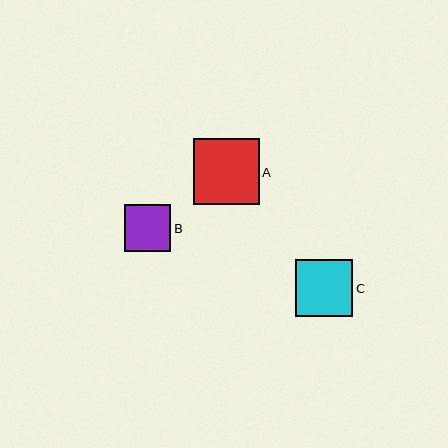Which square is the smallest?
Square B is the smallest with a size of approximately 46 pixels.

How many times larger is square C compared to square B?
Square C is approximately 1.2 times the size of square B.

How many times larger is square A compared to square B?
Square A is approximately 1.4 times the size of square B.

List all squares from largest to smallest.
From largest to smallest: A, C, B.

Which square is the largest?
Square A is the largest with a size of approximately 66 pixels.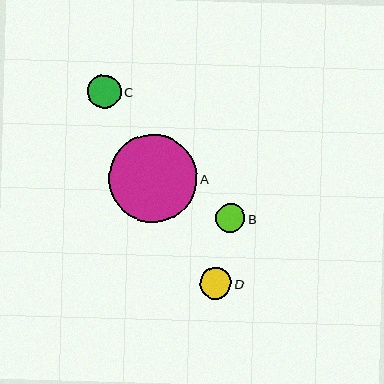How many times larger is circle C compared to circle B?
Circle C is approximately 1.2 times the size of circle B.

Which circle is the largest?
Circle A is the largest with a size of approximately 88 pixels.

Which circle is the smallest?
Circle B is the smallest with a size of approximately 29 pixels.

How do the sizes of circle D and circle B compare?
Circle D and circle B are approximately the same size.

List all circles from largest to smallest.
From largest to smallest: A, C, D, B.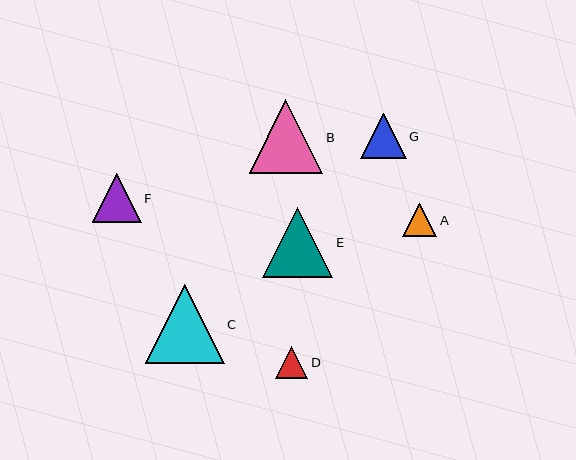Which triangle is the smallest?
Triangle D is the smallest with a size of approximately 32 pixels.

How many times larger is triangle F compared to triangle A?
Triangle F is approximately 1.4 times the size of triangle A.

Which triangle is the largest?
Triangle C is the largest with a size of approximately 79 pixels.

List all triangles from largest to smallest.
From largest to smallest: C, B, E, F, G, A, D.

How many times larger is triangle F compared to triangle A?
Triangle F is approximately 1.4 times the size of triangle A.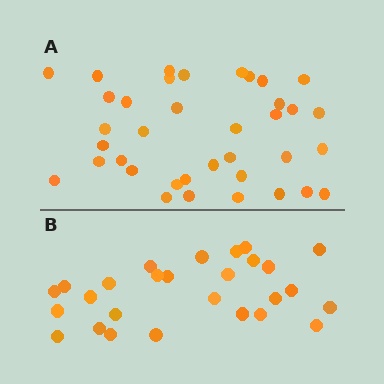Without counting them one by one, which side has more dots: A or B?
Region A (the top region) has more dots.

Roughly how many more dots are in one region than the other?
Region A has roughly 10 or so more dots than region B.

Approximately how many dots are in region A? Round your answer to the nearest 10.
About 40 dots. (The exact count is 37, which rounds to 40.)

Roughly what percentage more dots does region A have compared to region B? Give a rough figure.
About 35% more.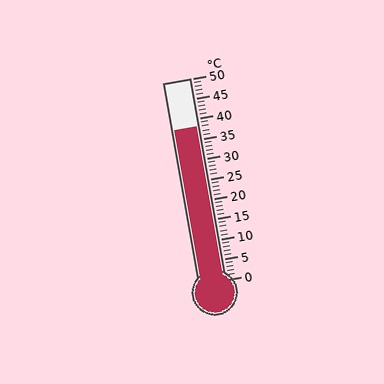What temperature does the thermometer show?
The thermometer shows approximately 38°C.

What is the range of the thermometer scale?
The thermometer scale ranges from 0°C to 50°C.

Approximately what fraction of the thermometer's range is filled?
The thermometer is filled to approximately 75% of its range.